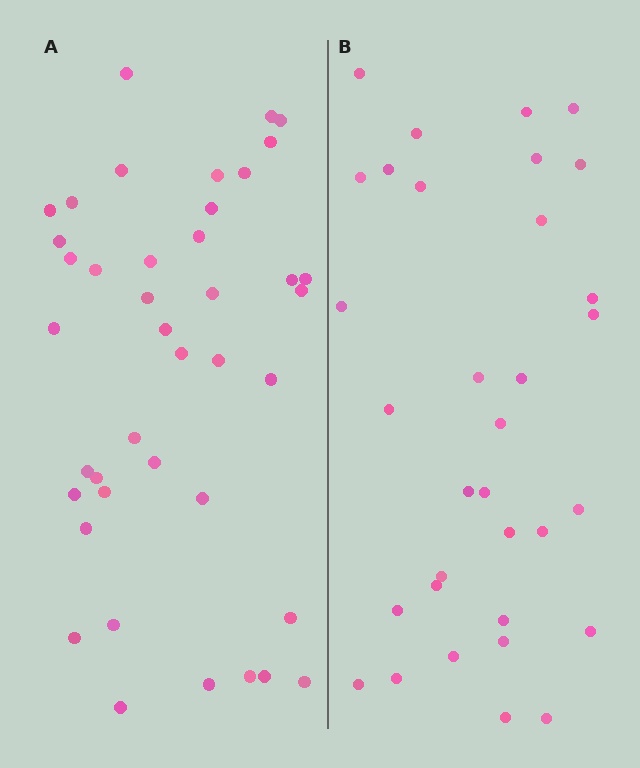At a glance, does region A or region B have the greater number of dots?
Region A (the left region) has more dots.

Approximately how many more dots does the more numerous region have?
Region A has roughly 8 or so more dots than region B.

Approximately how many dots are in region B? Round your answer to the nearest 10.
About 30 dots. (The exact count is 33, which rounds to 30.)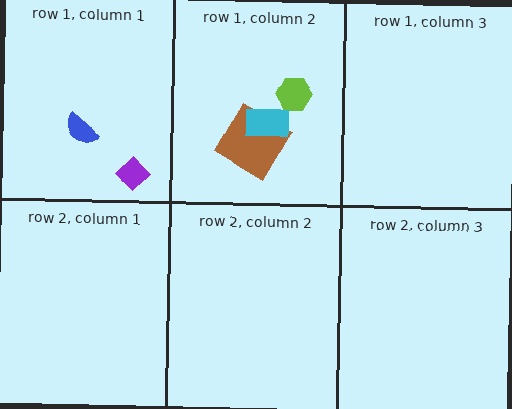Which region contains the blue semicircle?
The row 1, column 1 region.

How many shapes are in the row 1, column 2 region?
3.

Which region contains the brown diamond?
The row 1, column 2 region.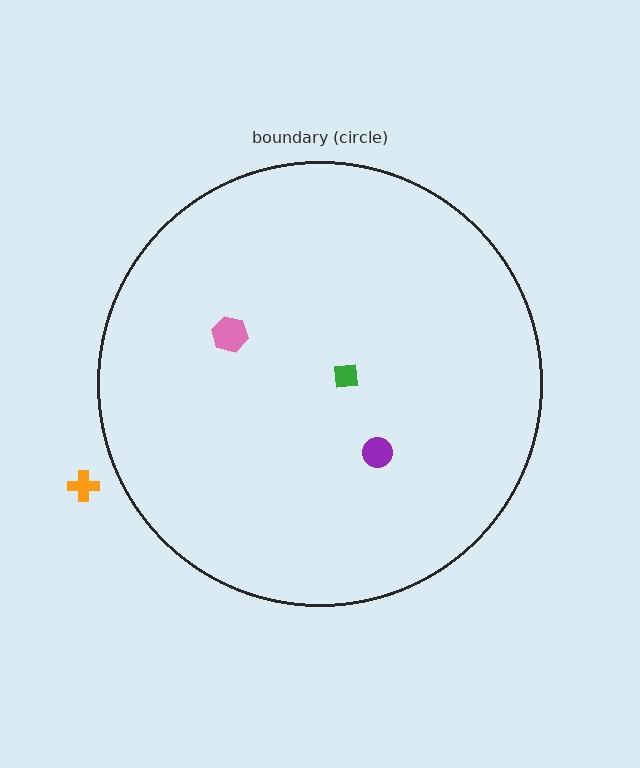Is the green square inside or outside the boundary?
Inside.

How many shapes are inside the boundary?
3 inside, 1 outside.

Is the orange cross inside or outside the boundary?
Outside.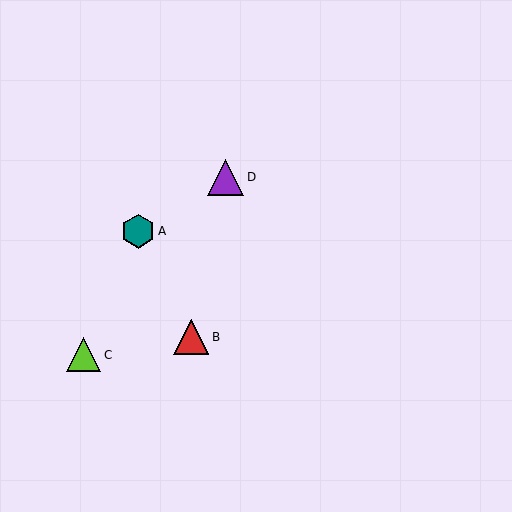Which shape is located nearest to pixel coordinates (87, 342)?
The lime triangle (labeled C) at (84, 355) is nearest to that location.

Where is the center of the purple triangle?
The center of the purple triangle is at (225, 177).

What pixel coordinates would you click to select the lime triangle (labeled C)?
Click at (84, 355) to select the lime triangle C.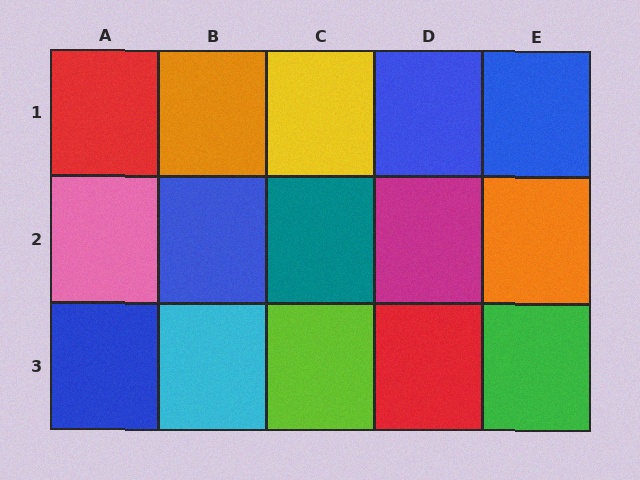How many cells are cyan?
1 cell is cyan.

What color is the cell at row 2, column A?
Pink.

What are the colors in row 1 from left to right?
Red, orange, yellow, blue, blue.